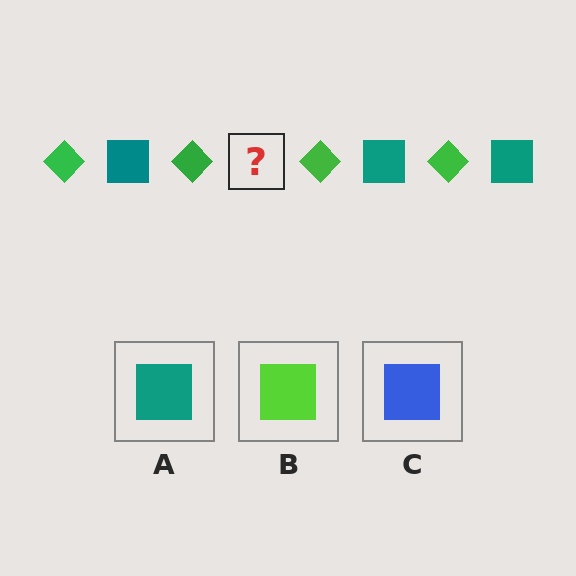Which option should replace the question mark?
Option A.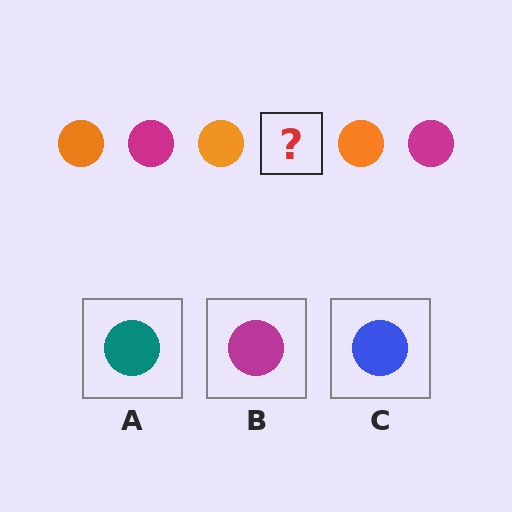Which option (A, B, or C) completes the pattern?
B.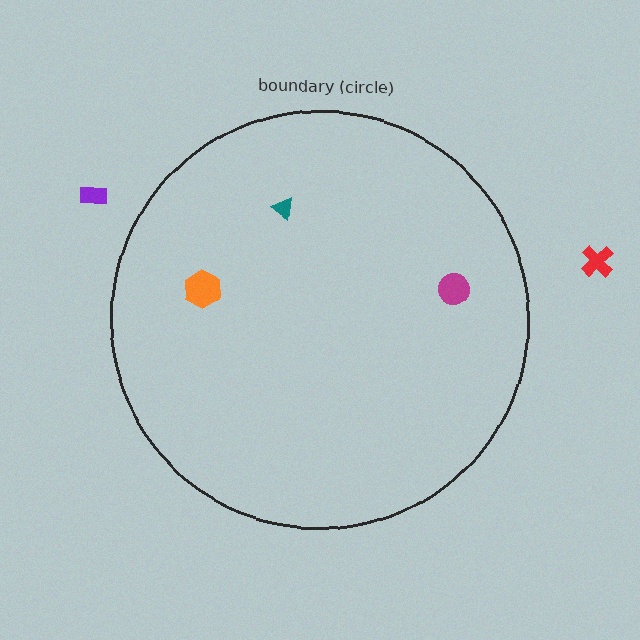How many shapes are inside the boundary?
3 inside, 2 outside.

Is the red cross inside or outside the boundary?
Outside.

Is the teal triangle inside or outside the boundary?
Inside.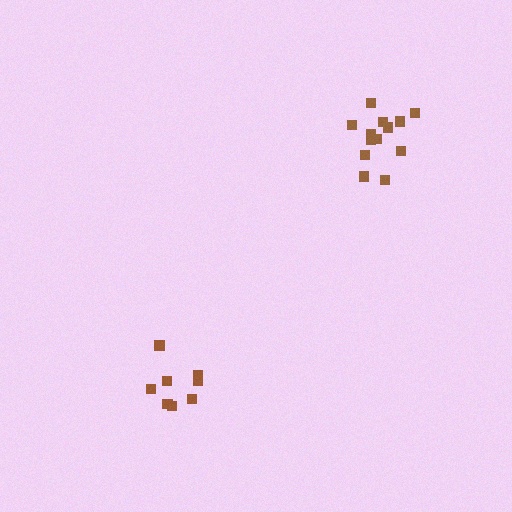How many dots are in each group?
Group 1: 8 dots, Group 2: 13 dots (21 total).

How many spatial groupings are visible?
There are 2 spatial groupings.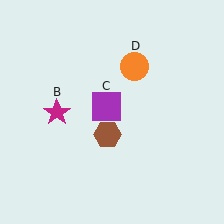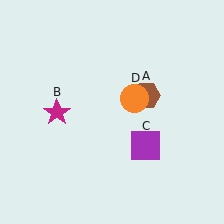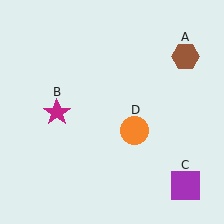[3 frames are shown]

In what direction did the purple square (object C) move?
The purple square (object C) moved down and to the right.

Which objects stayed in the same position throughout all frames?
Magenta star (object B) remained stationary.